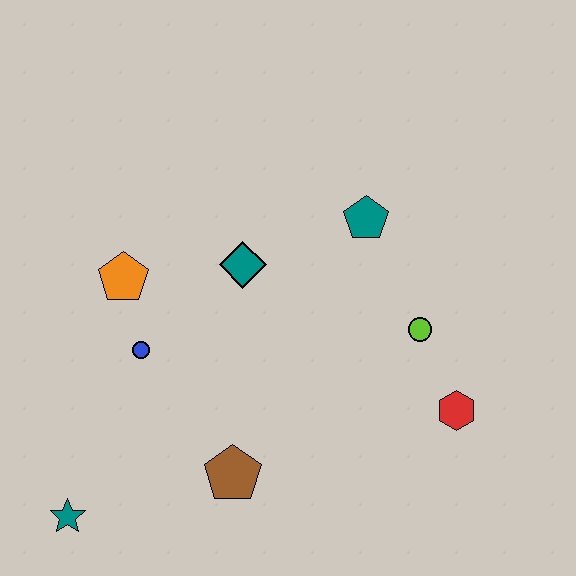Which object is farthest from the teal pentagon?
The teal star is farthest from the teal pentagon.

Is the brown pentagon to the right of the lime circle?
No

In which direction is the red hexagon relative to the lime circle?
The red hexagon is below the lime circle.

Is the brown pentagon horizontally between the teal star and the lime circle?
Yes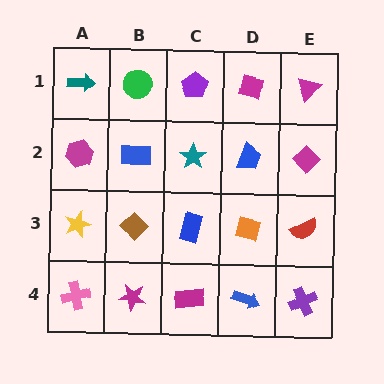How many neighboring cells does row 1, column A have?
2.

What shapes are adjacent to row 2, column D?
A magenta square (row 1, column D), an orange square (row 3, column D), a teal star (row 2, column C), a magenta diamond (row 2, column E).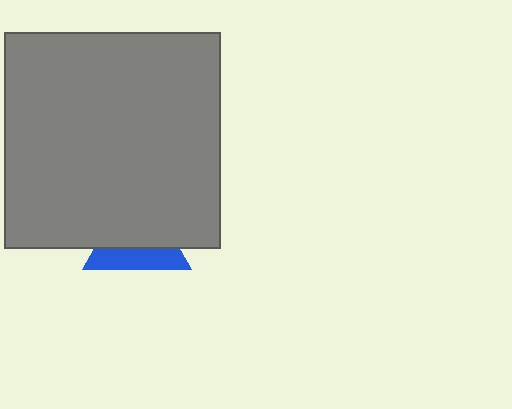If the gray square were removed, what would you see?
You would see the complete blue triangle.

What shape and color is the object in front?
The object in front is a gray square.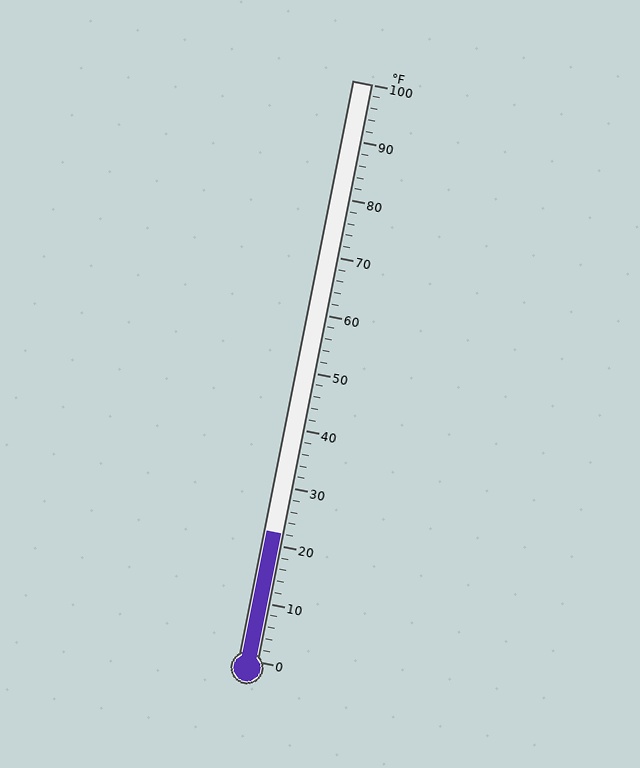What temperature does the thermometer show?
The thermometer shows approximately 22°F.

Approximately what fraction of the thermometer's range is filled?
The thermometer is filled to approximately 20% of its range.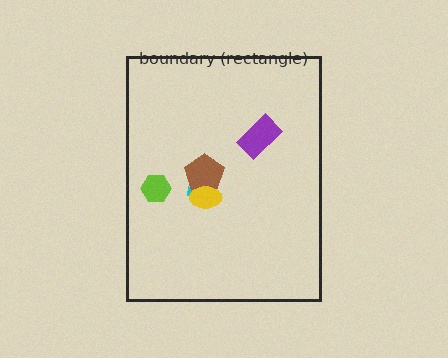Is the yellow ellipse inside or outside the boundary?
Inside.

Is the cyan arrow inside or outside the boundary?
Inside.